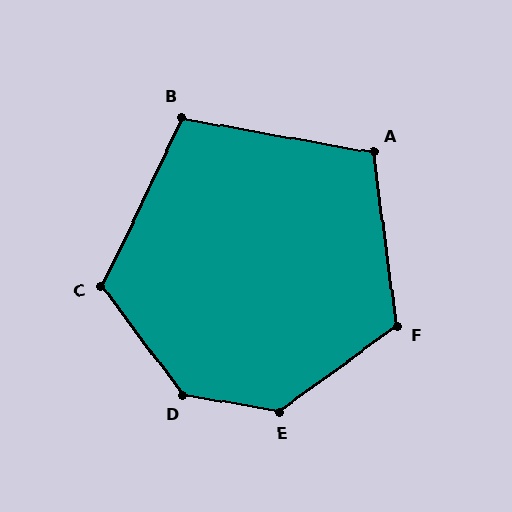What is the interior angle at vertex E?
Approximately 134 degrees (obtuse).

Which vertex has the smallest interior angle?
B, at approximately 105 degrees.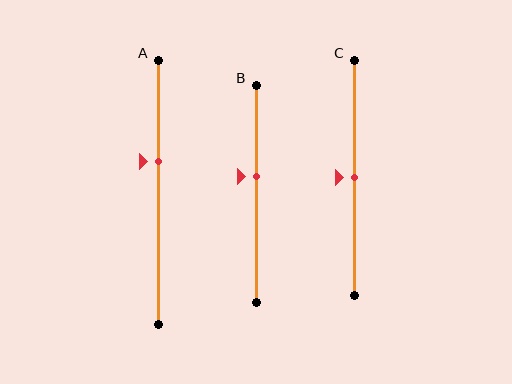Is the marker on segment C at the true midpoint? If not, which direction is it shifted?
Yes, the marker on segment C is at the true midpoint.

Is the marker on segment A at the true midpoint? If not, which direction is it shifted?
No, the marker on segment A is shifted upward by about 11% of the segment length.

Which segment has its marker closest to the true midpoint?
Segment C has its marker closest to the true midpoint.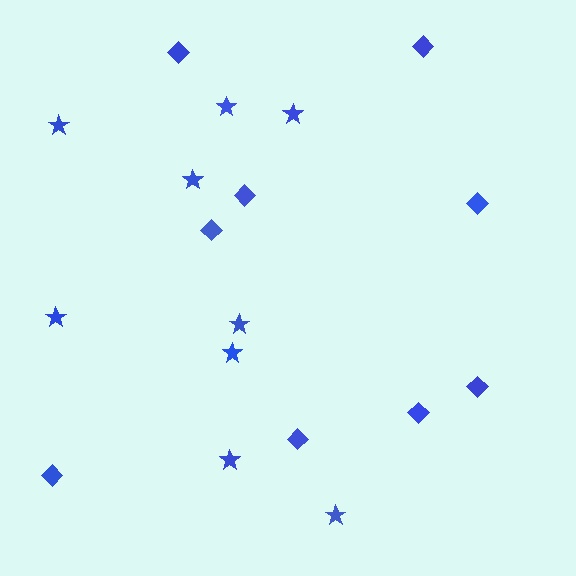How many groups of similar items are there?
There are 2 groups: one group of diamonds (9) and one group of stars (9).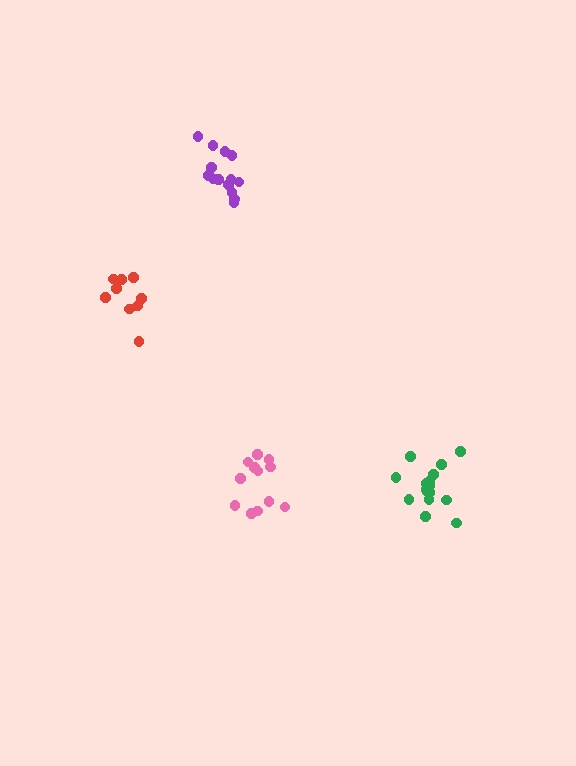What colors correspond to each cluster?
The clusters are colored: green, pink, red, purple.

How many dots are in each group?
Group 1: 16 dots, Group 2: 12 dots, Group 3: 10 dots, Group 4: 14 dots (52 total).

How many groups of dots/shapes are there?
There are 4 groups.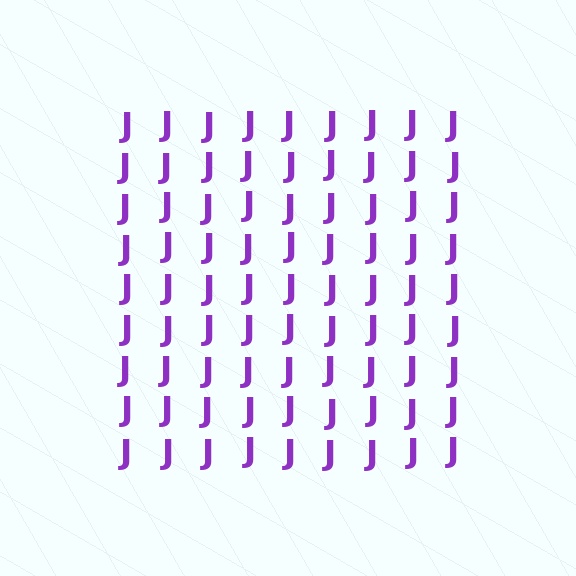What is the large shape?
The large shape is a square.